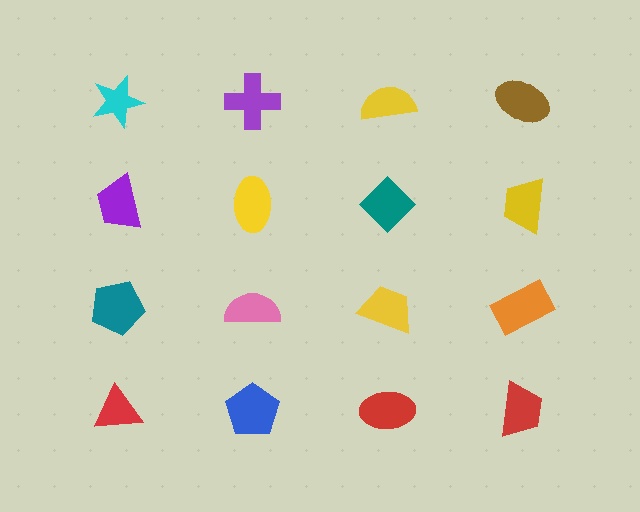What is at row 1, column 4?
A brown ellipse.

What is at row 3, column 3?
A yellow trapezoid.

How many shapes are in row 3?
4 shapes.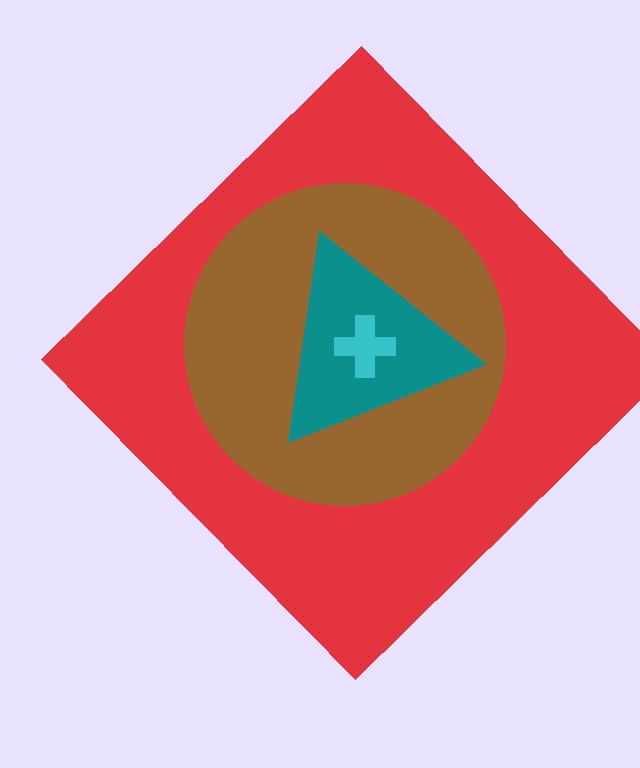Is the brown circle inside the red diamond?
Yes.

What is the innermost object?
The cyan cross.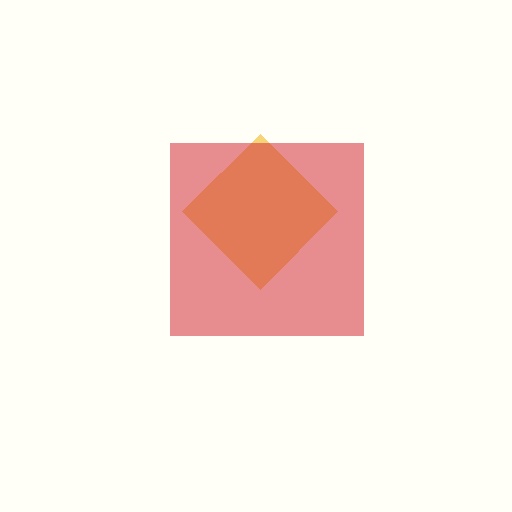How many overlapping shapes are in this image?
There are 2 overlapping shapes in the image.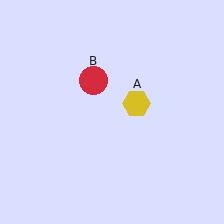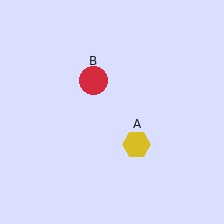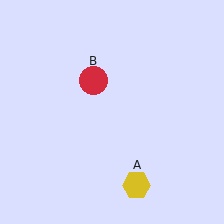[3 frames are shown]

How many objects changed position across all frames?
1 object changed position: yellow hexagon (object A).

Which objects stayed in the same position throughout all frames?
Red circle (object B) remained stationary.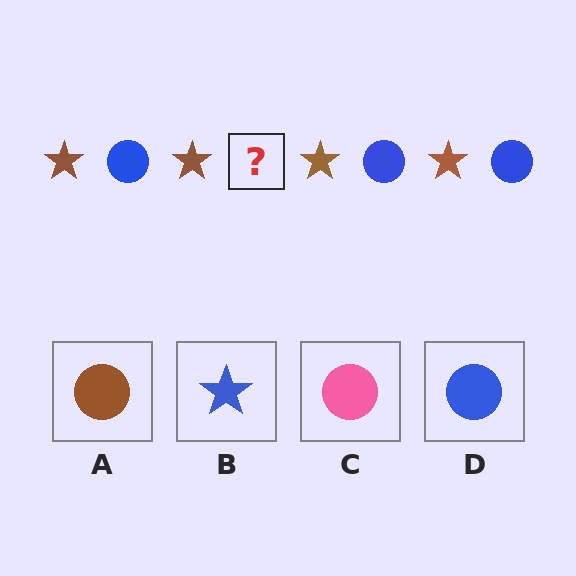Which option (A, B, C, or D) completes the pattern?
D.